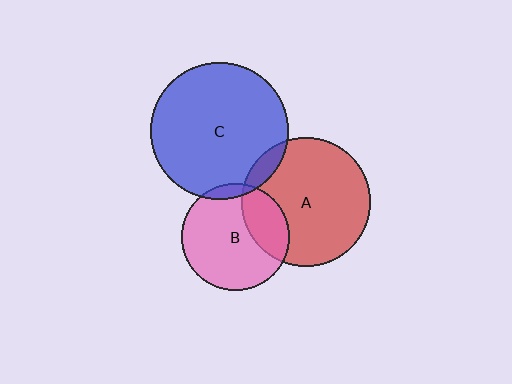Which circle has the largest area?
Circle C (blue).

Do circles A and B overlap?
Yes.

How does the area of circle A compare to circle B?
Approximately 1.5 times.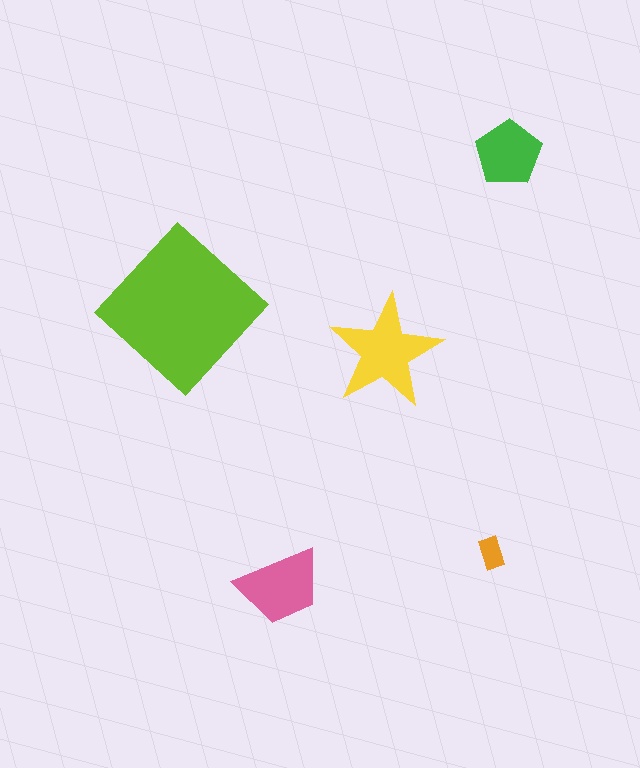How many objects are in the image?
There are 5 objects in the image.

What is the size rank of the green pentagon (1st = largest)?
4th.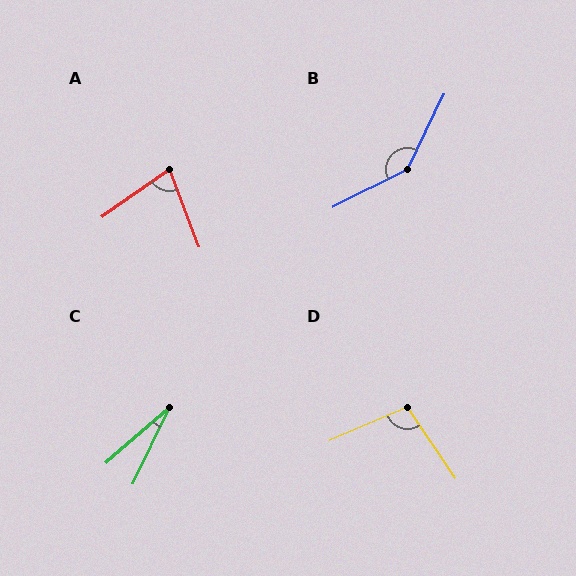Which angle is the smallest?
C, at approximately 23 degrees.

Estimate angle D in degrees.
Approximately 100 degrees.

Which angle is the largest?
B, at approximately 143 degrees.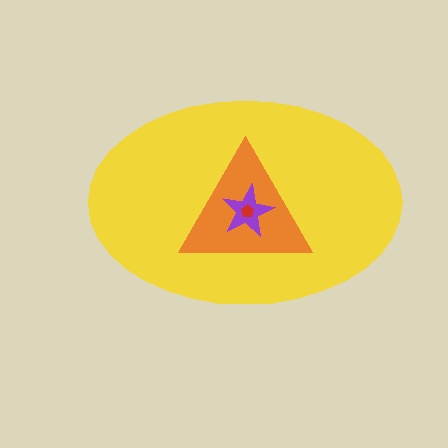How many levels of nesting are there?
4.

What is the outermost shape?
The yellow ellipse.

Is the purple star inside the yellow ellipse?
Yes.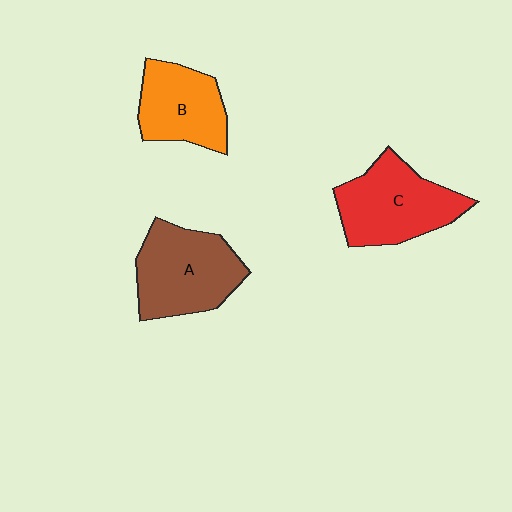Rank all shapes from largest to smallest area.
From largest to smallest: A (brown), C (red), B (orange).